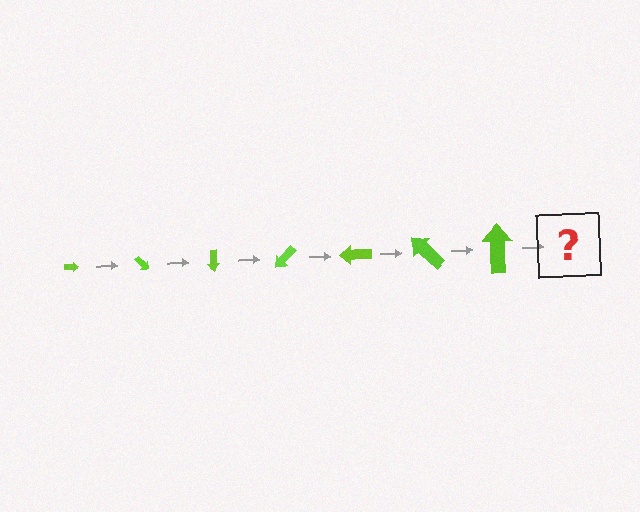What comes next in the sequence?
The next element should be an arrow, larger than the previous one and rotated 315 degrees from the start.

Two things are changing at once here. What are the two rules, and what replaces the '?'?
The two rules are that the arrow grows larger each step and it rotates 45 degrees each step. The '?' should be an arrow, larger than the previous one and rotated 315 degrees from the start.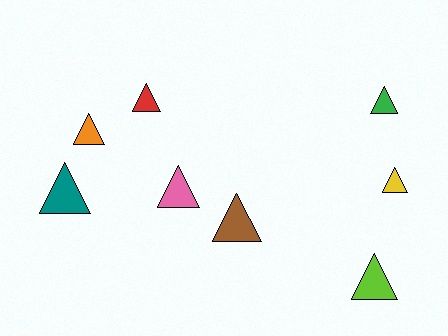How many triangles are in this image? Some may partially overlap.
There are 8 triangles.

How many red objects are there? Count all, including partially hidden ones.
There is 1 red object.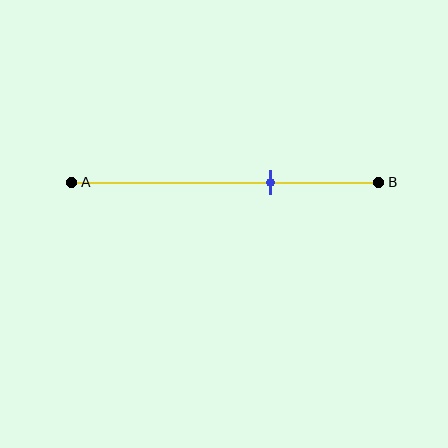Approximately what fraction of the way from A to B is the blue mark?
The blue mark is approximately 65% of the way from A to B.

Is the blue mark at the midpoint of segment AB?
No, the mark is at about 65% from A, not at the 50% midpoint.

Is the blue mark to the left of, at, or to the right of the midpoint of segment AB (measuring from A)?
The blue mark is to the right of the midpoint of segment AB.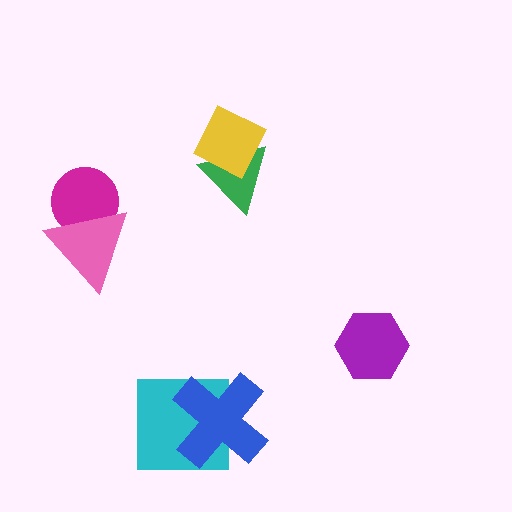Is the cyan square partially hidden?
Yes, it is partially covered by another shape.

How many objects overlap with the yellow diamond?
1 object overlaps with the yellow diamond.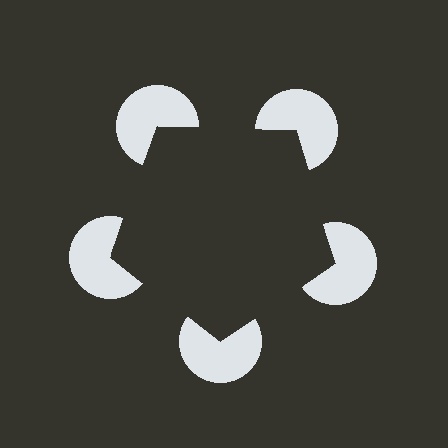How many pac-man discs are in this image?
There are 5 — one at each vertex of the illusory pentagon.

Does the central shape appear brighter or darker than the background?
It typically appears slightly darker than the background, even though no actual brightness change is drawn.